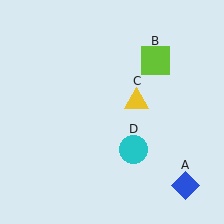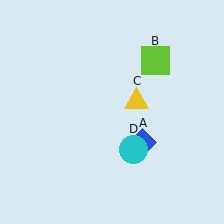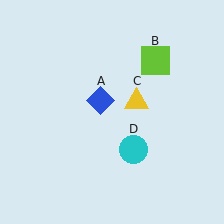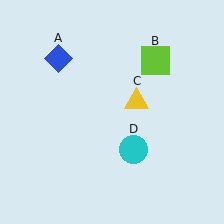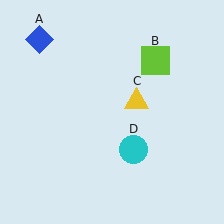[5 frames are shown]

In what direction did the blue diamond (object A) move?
The blue diamond (object A) moved up and to the left.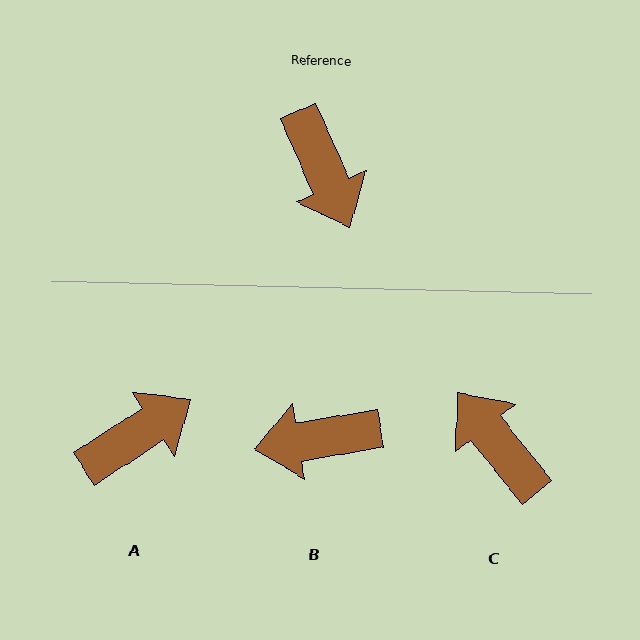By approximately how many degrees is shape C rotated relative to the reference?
Approximately 166 degrees clockwise.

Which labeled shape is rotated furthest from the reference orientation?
C, about 166 degrees away.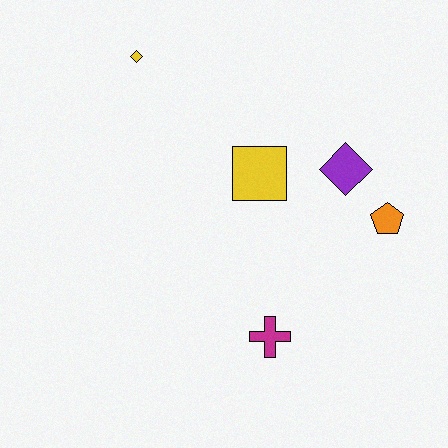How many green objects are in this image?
There are no green objects.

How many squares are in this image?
There is 1 square.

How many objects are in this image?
There are 5 objects.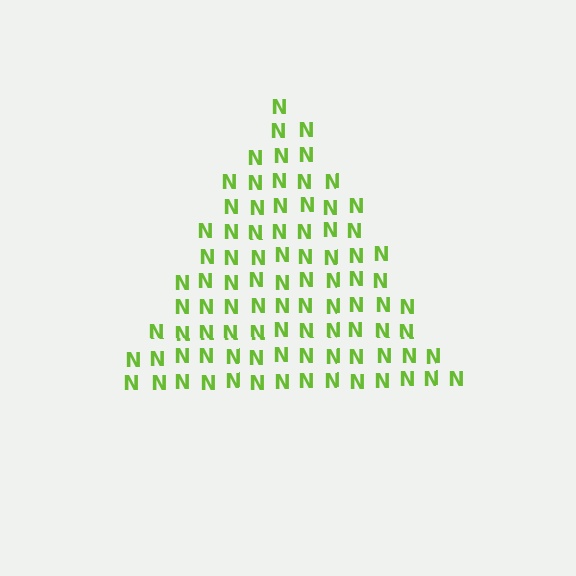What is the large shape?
The large shape is a triangle.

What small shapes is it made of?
It is made of small letter N's.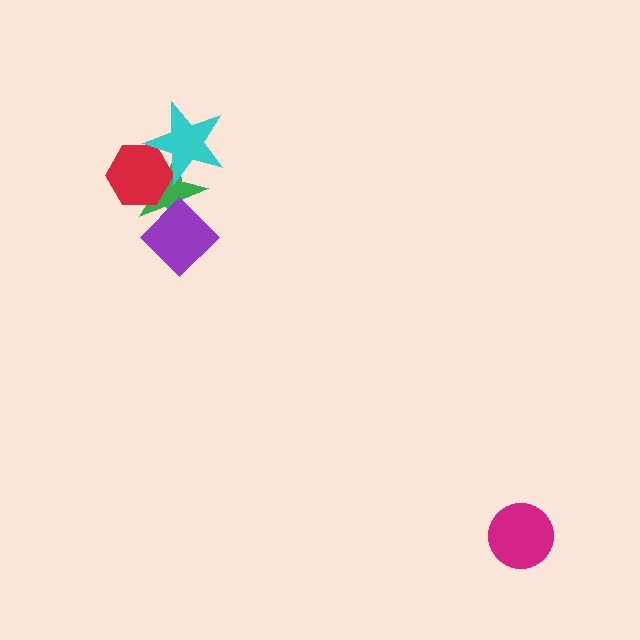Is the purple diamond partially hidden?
No, no other shape covers it.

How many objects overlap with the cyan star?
2 objects overlap with the cyan star.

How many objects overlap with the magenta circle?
0 objects overlap with the magenta circle.